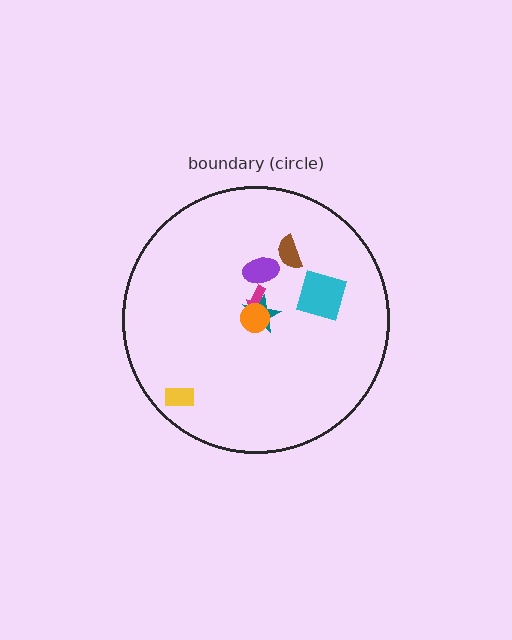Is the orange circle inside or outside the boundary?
Inside.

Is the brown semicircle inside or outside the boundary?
Inside.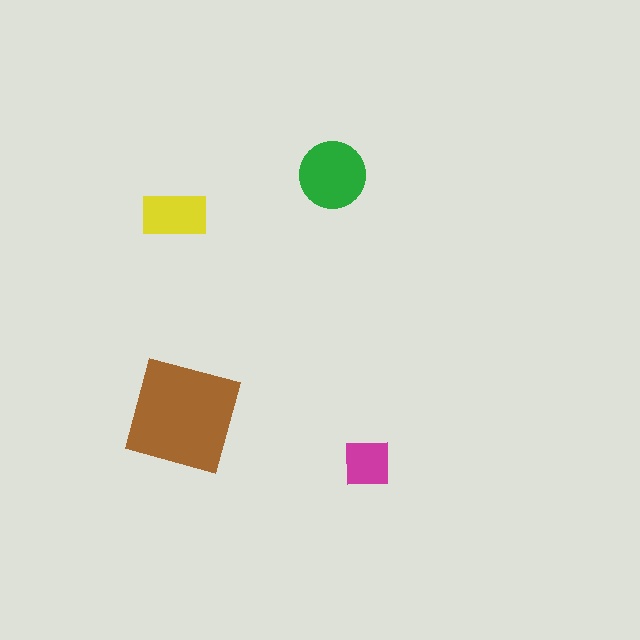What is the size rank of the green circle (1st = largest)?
2nd.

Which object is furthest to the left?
The yellow rectangle is leftmost.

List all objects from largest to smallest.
The brown square, the green circle, the yellow rectangle, the magenta square.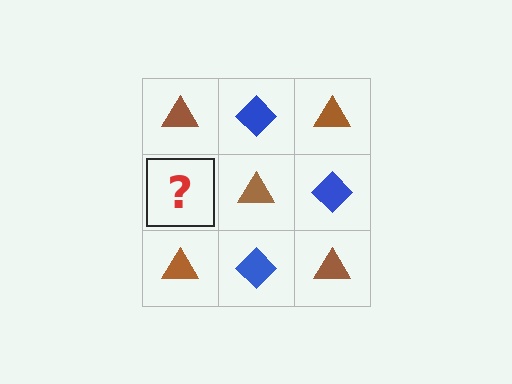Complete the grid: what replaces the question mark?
The question mark should be replaced with a blue diamond.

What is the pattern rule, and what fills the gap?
The rule is that it alternates brown triangle and blue diamond in a checkerboard pattern. The gap should be filled with a blue diamond.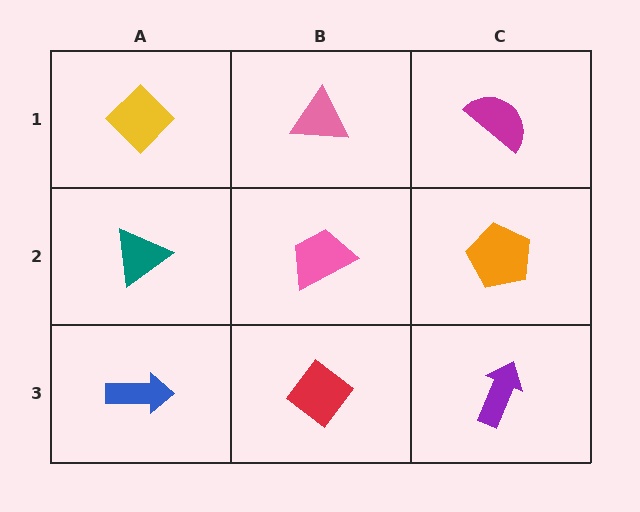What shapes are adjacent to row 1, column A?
A teal triangle (row 2, column A), a pink triangle (row 1, column B).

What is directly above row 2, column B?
A pink triangle.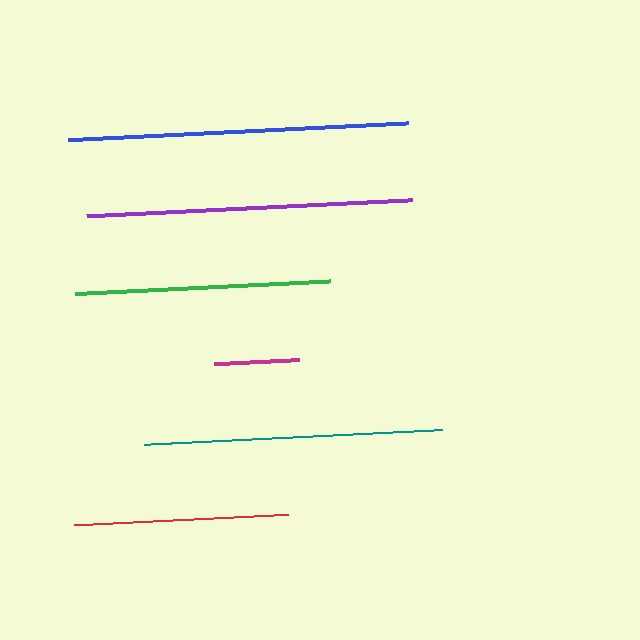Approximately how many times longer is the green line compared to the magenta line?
The green line is approximately 3.0 times the length of the magenta line.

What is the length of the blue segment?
The blue segment is approximately 340 pixels long.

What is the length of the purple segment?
The purple segment is approximately 327 pixels long.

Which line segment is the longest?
The blue line is the longest at approximately 340 pixels.